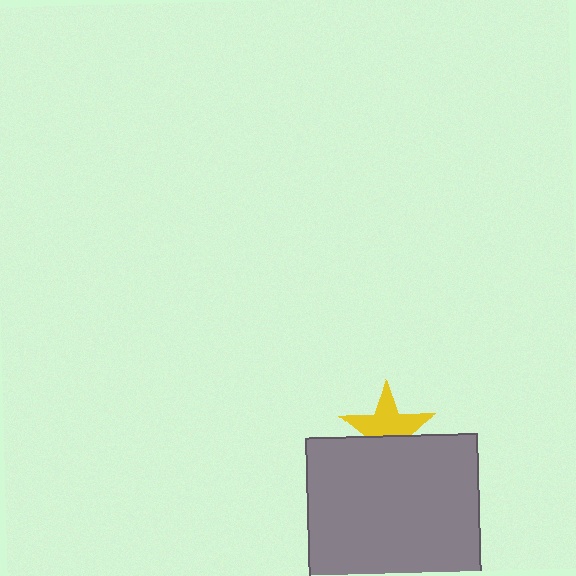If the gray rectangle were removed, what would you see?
You would see the complete yellow star.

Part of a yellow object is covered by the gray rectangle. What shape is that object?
It is a star.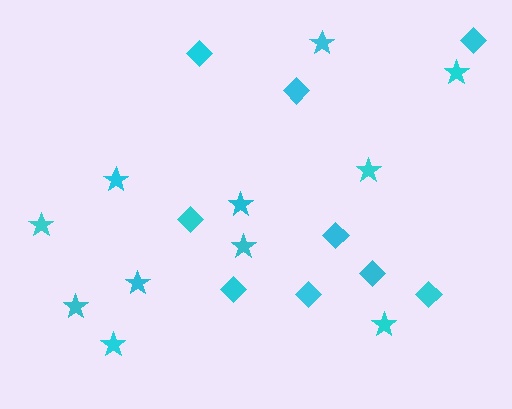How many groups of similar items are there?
There are 2 groups: one group of stars (11) and one group of diamonds (9).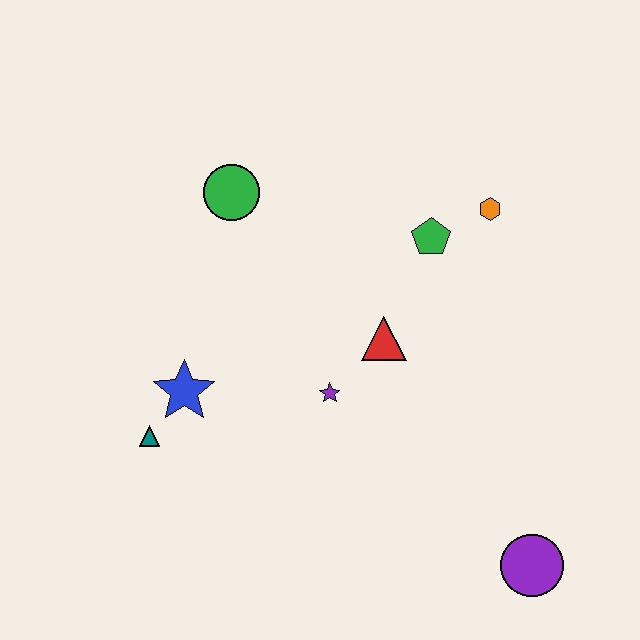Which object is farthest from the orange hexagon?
The teal triangle is farthest from the orange hexagon.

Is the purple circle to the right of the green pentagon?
Yes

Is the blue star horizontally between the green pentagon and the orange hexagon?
No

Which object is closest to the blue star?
The teal triangle is closest to the blue star.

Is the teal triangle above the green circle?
No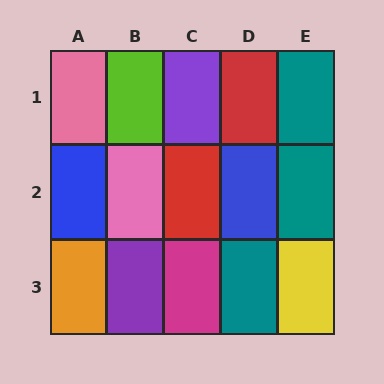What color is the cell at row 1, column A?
Pink.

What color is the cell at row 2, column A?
Blue.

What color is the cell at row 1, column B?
Lime.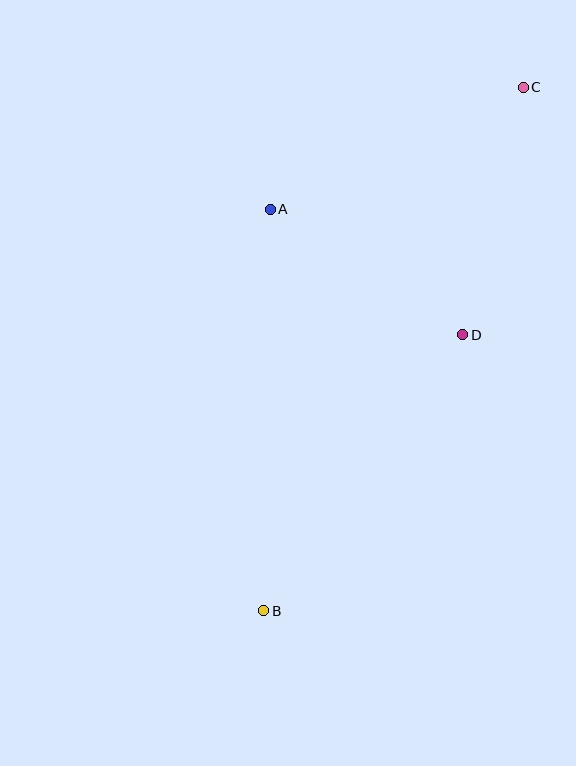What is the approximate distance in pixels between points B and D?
The distance between B and D is approximately 340 pixels.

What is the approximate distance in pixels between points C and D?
The distance between C and D is approximately 255 pixels.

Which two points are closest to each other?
Points A and D are closest to each other.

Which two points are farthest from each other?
Points B and C are farthest from each other.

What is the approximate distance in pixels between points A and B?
The distance between A and B is approximately 401 pixels.